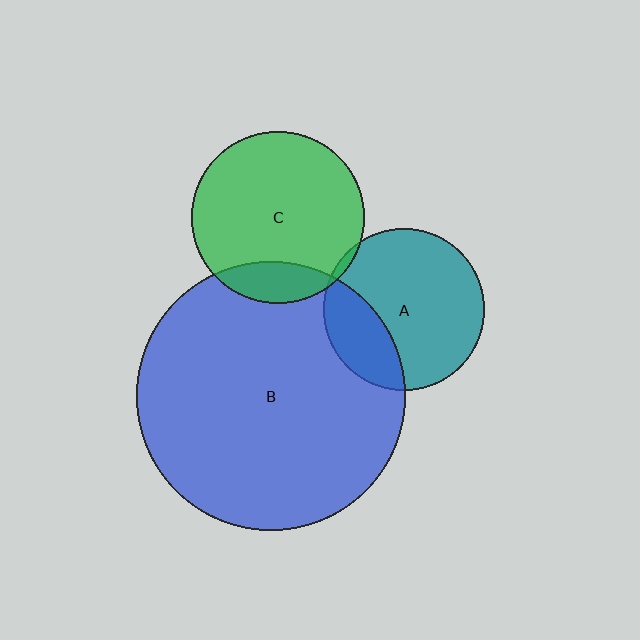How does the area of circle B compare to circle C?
Approximately 2.4 times.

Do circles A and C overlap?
Yes.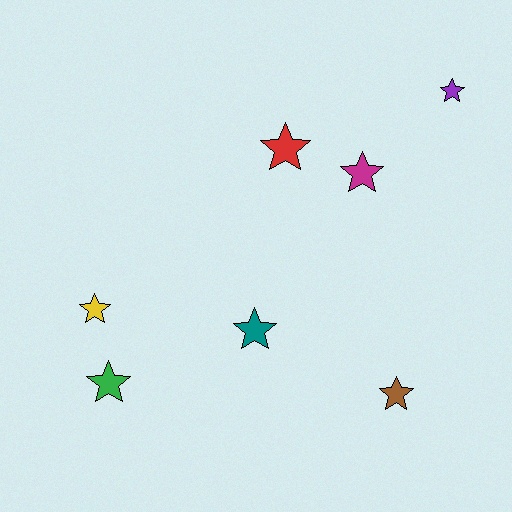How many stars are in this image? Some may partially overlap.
There are 7 stars.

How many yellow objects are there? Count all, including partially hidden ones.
There is 1 yellow object.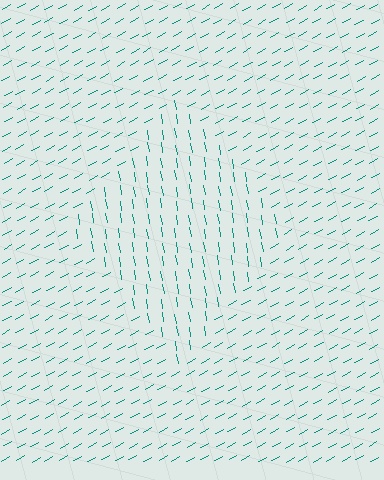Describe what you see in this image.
The image is filled with small teal line segments. A diamond region in the image has lines oriented differently from the surrounding lines, creating a visible texture boundary.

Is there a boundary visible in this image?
Yes, there is a texture boundary formed by a change in line orientation.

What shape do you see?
I see a diamond.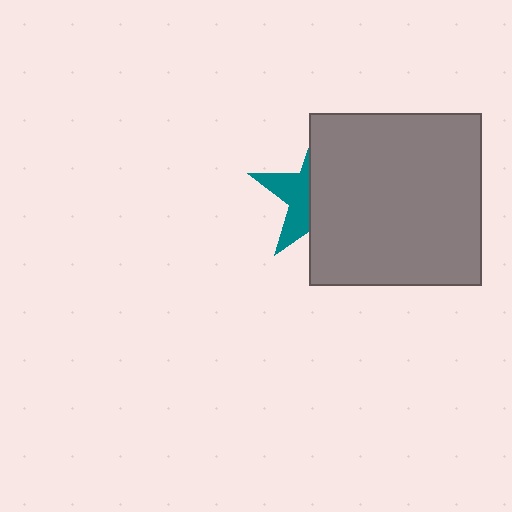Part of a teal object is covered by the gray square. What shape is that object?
It is a star.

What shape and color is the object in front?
The object in front is a gray square.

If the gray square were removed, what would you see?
You would see the complete teal star.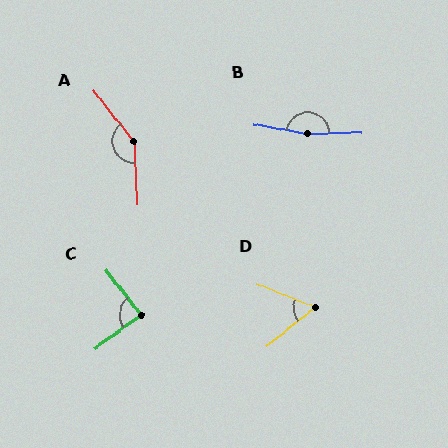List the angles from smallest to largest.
D (60°), C (88°), A (145°), B (170°).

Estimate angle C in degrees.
Approximately 88 degrees.